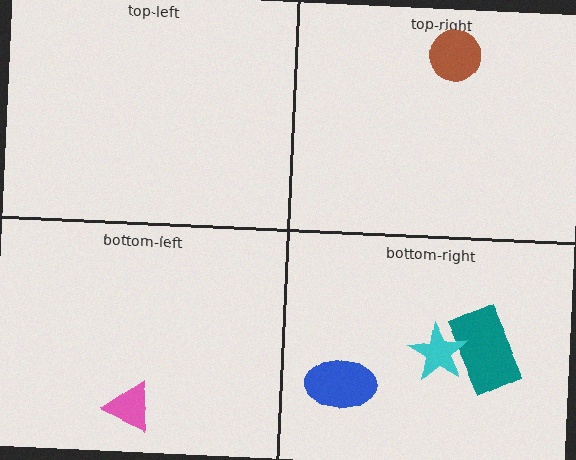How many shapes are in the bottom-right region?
3.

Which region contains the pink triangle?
The bottom-left region.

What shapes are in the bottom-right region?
The teal rectangle, the cyan star, the blue ellipse.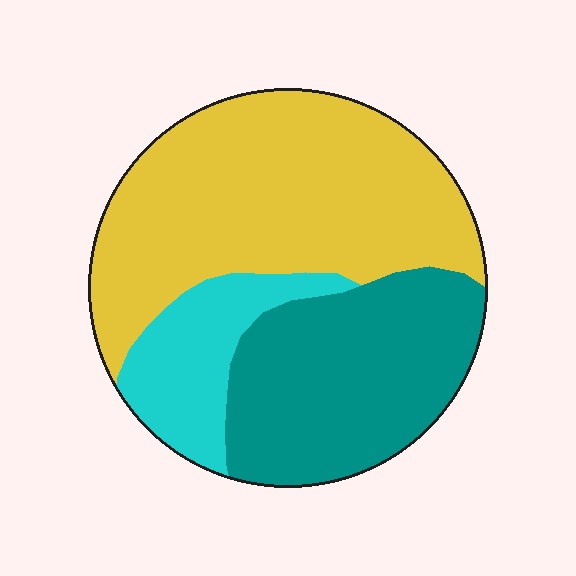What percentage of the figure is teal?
Teal takes up about one third (1/3) of the figure.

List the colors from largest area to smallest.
From largest to smallest: yellow, teal, cyan.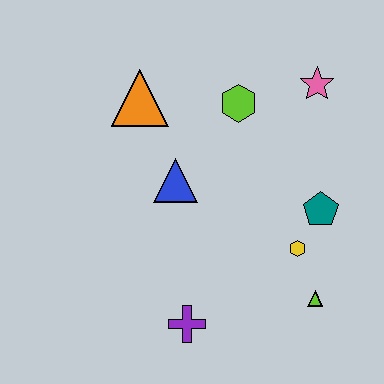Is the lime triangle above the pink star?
No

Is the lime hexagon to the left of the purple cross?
No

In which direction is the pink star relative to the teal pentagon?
The pink star is above the teal pentagon.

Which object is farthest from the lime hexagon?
The purple cross is farthest from the lime hexagon.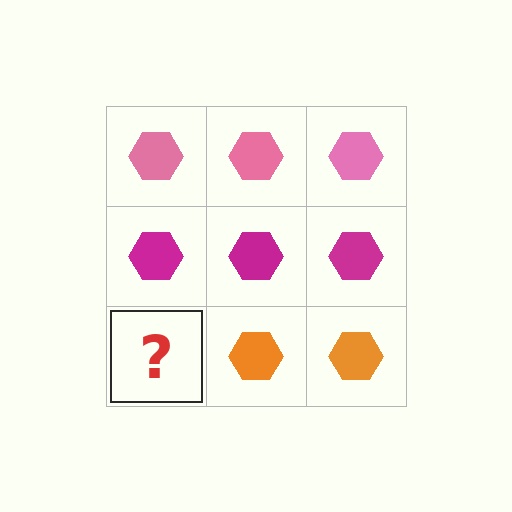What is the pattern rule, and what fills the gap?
The rule is that each row has a consistent color. The gap should be filled with an orange hexagon.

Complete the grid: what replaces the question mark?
The question mark should be replaced with an orange hexagon.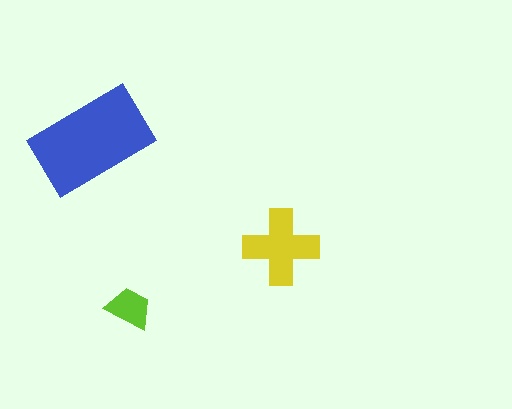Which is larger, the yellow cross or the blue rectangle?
The blue rectangle.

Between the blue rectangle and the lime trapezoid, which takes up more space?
The blue rectangle.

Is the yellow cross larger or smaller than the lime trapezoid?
Larger.